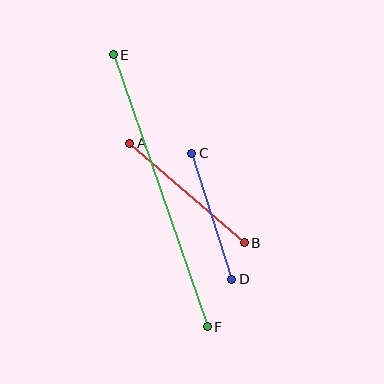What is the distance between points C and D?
The distance is approximately 132 pixels.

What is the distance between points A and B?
The distance is approximately 152 pixels.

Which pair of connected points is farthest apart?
Points E and F are farthest apart.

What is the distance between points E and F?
The distance is approximately 287 pixels.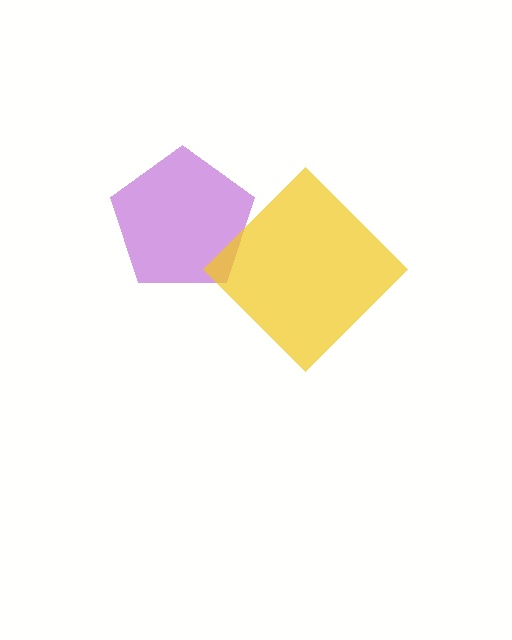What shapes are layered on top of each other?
The layered shapes are: a purple pentagon, a yellow diamond.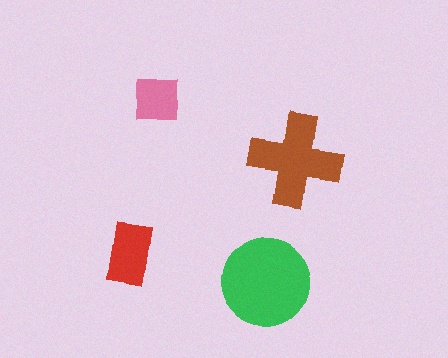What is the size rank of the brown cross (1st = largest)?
2nd.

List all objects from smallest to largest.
The pink square, the red rectangle, the brown cross, the green circle.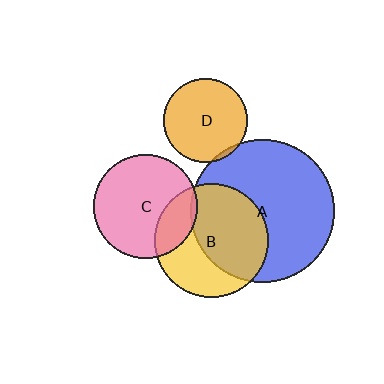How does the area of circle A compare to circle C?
Approximately 1.9 times.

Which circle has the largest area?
Circle A (blue).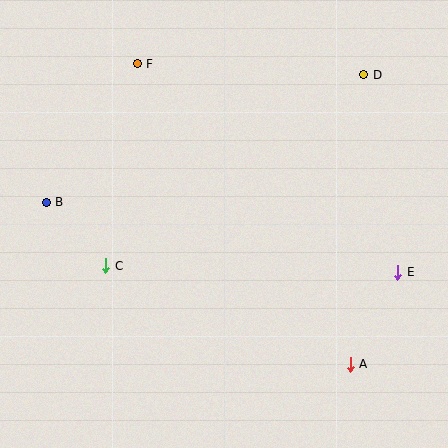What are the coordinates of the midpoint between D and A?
The midpoint between D and A is at (357, 219).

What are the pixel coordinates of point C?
Point C is at (106, 266).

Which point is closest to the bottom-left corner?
Point C is closest to the bottom-left corner.